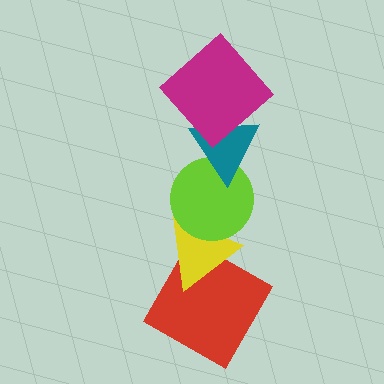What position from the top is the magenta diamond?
The magenta diamond is 1st from the top.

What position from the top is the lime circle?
The lime circle is 3rd from the top.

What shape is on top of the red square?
The yellow triangle is on top of the red square.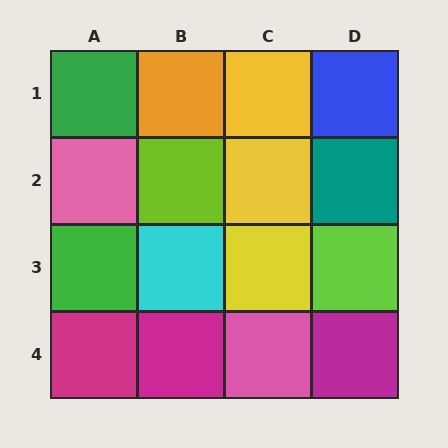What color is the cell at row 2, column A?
Pink.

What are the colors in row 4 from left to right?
Magenta, magenta, pink, magenta.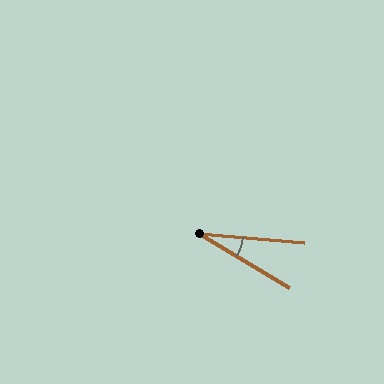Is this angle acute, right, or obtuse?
It is acute.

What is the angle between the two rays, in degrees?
Approximately 26 degrees.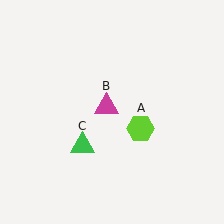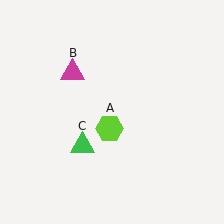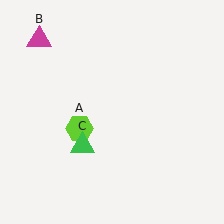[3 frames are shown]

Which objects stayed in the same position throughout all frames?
Green triangle (object C) remained stationary.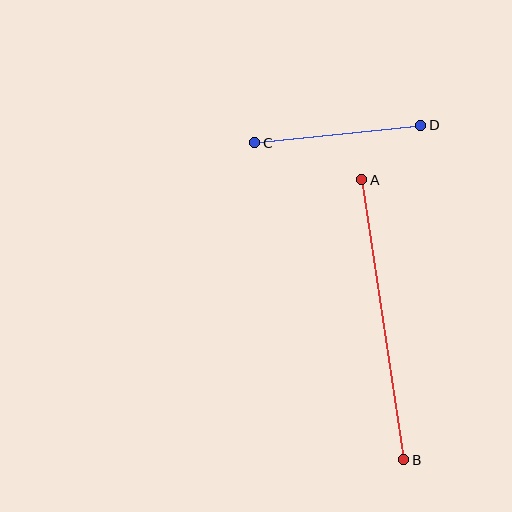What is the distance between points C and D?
The distance is approximately 167 pixels.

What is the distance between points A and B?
The distance is approximately 284 pixels.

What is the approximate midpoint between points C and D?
The midpoint is at approximately (338, 134) pixels.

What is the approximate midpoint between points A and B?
The midpoint is at approximately (383, 320) pixels.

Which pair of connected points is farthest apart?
Points A and B are farthest apart.